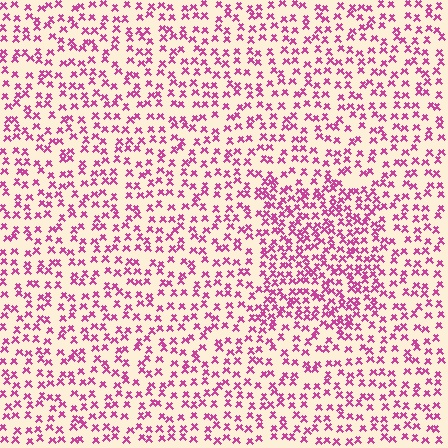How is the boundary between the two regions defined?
The boundary is defined by a change in element density (approximately 1.7x ratio). All elements are the same color, size, and shape.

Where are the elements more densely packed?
The elements are more densely packed inside the rectangle boundary.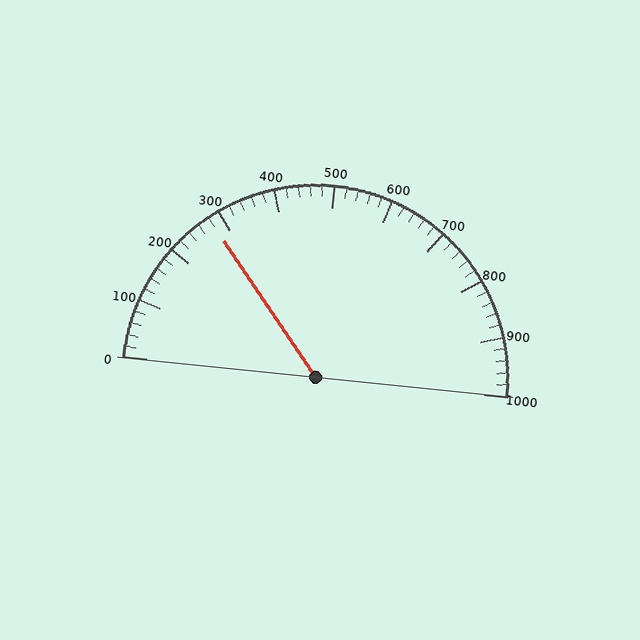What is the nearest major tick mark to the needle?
The nearest major tick mark is 300.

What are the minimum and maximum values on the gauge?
The gauge ranges from 0 to 1000.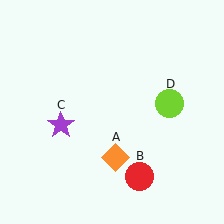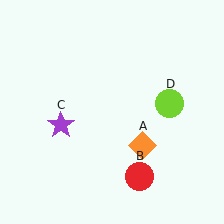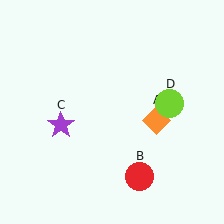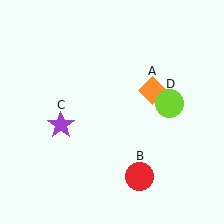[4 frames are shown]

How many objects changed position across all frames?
1 object changed position: orange diamond (object A).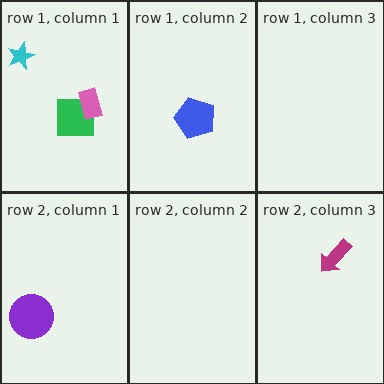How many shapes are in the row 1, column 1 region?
3.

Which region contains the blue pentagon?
The row 1, column 2 region.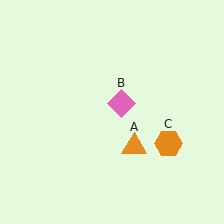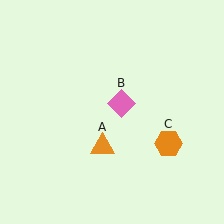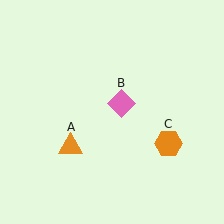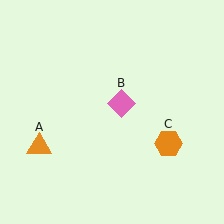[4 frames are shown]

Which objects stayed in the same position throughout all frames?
Pink diamond (object B) and orange hexagon (object C) remained stationary.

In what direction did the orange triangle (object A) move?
The orange triangle (object A) moved left.